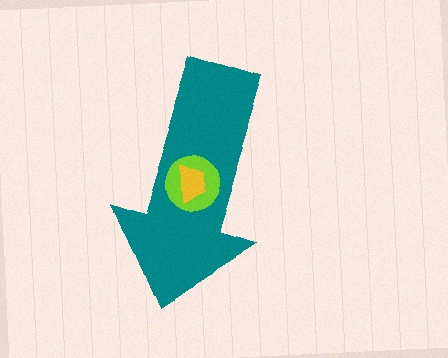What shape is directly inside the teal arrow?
The lime circle.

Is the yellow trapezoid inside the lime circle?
Yes.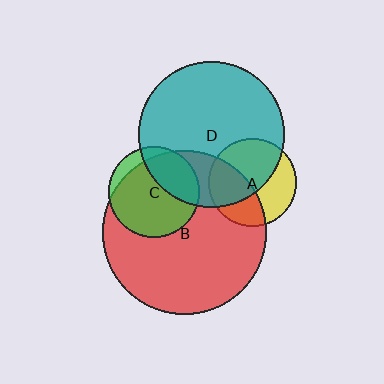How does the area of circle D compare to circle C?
Approximately 2.5 times.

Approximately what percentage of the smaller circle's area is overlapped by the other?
Approximately 25%.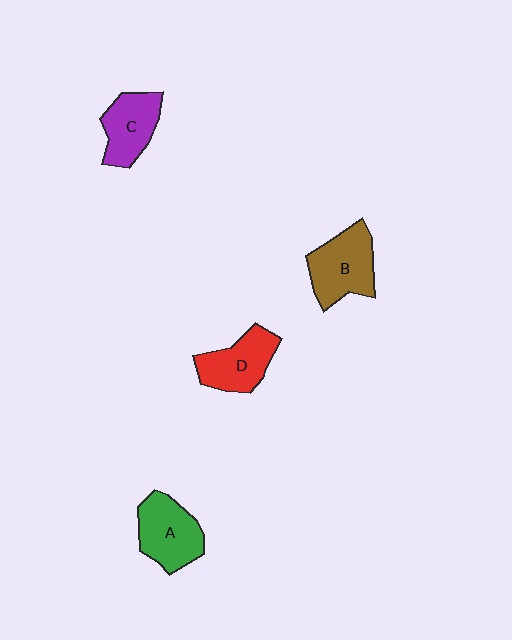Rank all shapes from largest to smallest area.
From largest to smallest: B (brown), A (green), D (red), C (purple).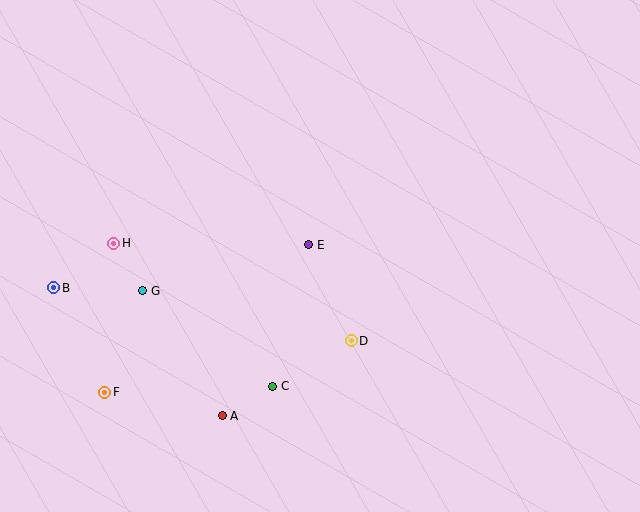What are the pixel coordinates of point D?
Point D is at (351, 341).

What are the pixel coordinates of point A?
Point A is at (222, 416).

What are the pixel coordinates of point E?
Point E is at (309, 245).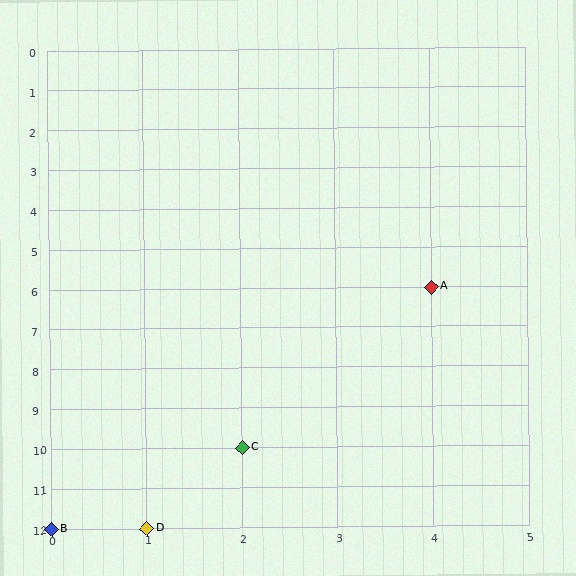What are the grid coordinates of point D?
Point D is at grid coordinates (1, 12).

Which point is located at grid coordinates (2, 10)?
Point C is at (2, 10).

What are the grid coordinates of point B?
Point B is at grid coordinates (0, 12).